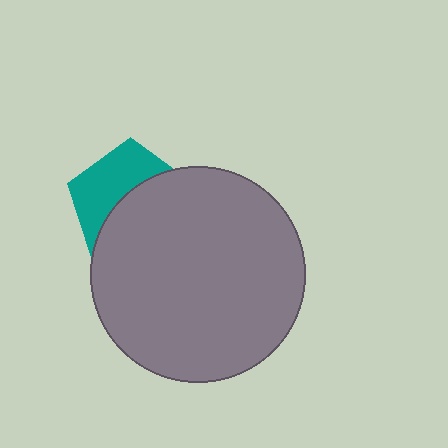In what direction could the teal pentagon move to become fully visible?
The teal pentagon could move toward the upper-left. That would shift it out from behind the gray circle entirely.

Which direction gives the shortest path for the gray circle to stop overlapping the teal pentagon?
Moving toward the lower-right gives the shortest separation.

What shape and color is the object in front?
The object in front is a gray circle.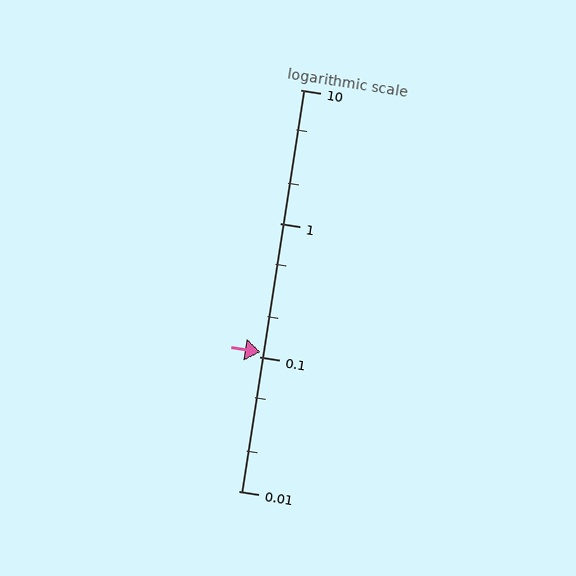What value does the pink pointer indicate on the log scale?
The pointer indicates approximately 0.11.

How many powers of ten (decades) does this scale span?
The scale spans 3 decades, from 0.01 to 10.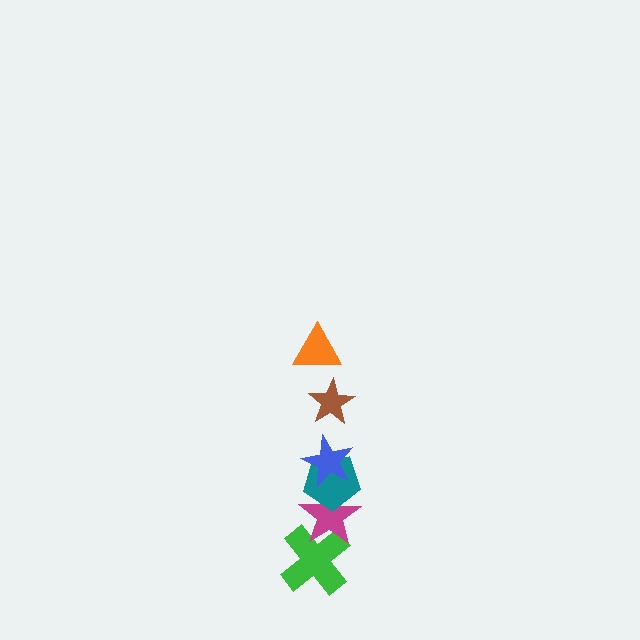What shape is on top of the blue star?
The brown star is on top of the blue star.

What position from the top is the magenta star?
The magenta star is 5th from the top.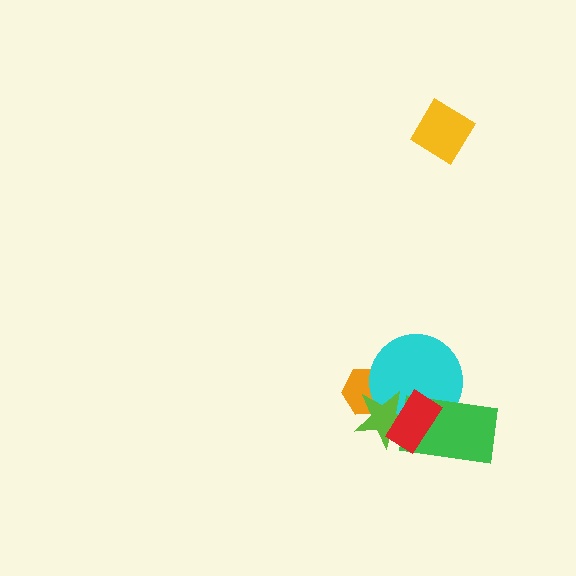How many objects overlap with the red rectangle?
3 objects overlap with the red rectangle.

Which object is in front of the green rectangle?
The red rectangle is in front of the green rectangle.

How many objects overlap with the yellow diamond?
0 objects overlap with the yellow diamond.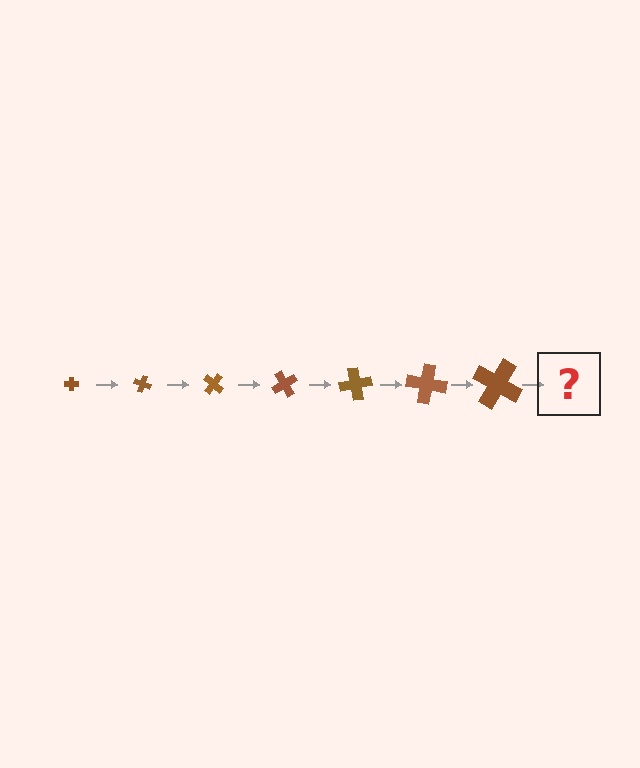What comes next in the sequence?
The next element should be a cross, larger than the previous one and rotated 140 degrees from the start.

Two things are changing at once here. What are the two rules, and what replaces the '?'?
The two rules are that the cross grows larger each step and it rotates 20 degrees each step. The '?' should be a cross, larger than the previous one and rotated 140 degrees from the start.